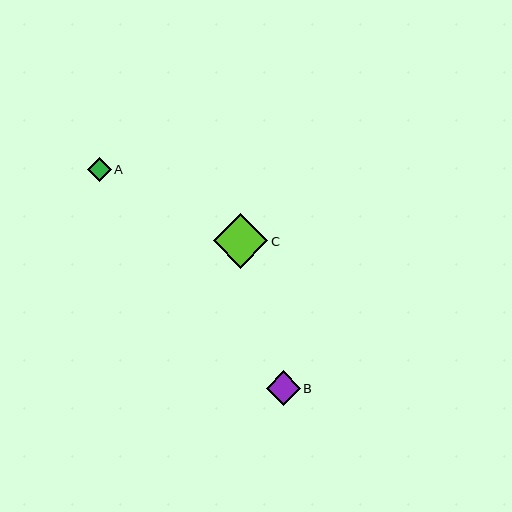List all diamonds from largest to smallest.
From largest to smallest: C, B, A.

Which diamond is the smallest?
Diamond A is the smallest with a size of approximately 24 pixels.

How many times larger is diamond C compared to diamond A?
Diamond C is approximately 2.3 times the size of diamond A.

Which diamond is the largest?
Diamond C is the largest with a size of approximately 54 pixels.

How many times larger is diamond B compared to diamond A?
Diamond B is approximately 1.4 times the size of diamond A.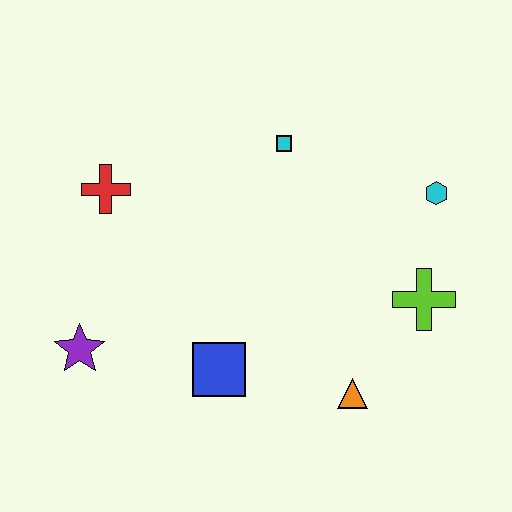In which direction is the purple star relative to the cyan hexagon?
The purple star is to the left of the cyan hexagon.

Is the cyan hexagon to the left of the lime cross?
No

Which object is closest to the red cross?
The purple star is closest to the red cross.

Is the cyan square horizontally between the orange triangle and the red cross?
Yes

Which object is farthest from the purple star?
The cyan hexagon is farthest from the purple star.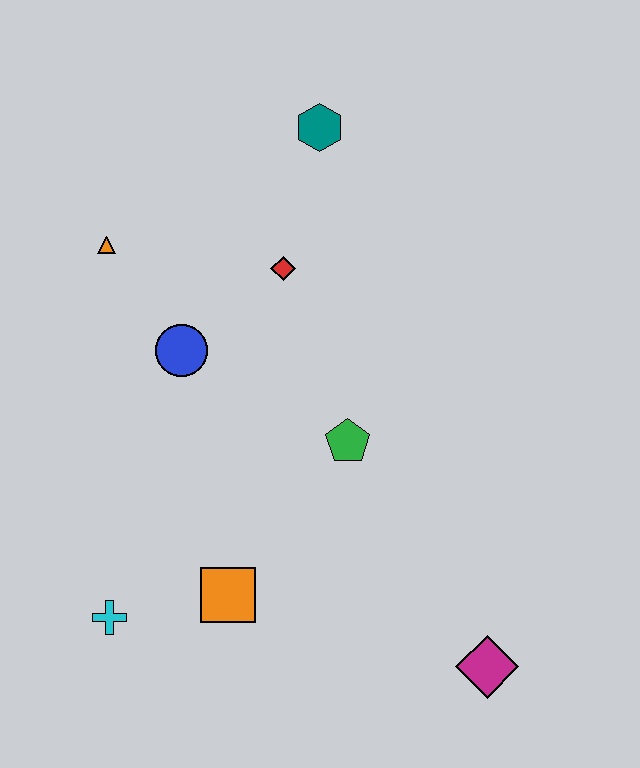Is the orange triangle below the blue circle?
No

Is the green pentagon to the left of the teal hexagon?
No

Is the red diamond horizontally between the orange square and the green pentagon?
Yes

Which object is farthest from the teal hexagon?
The magenta diamond is farthest from the teal hexagon.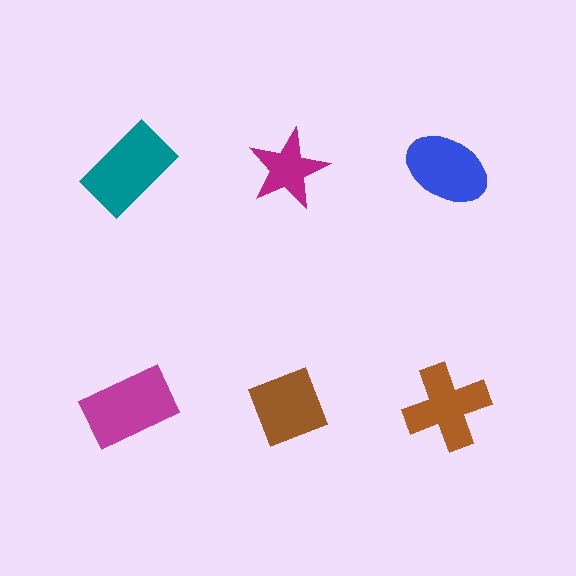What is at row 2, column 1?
A magenta rectangle.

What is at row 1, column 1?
A teal rectangle.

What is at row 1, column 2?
A magenta star.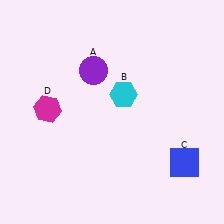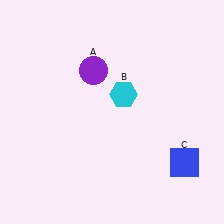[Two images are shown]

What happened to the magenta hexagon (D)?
The magenta hexagon (D) was removed in Image 2. It was in the top-left area of Image 1.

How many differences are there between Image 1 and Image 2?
There is 1 difference between the two images.